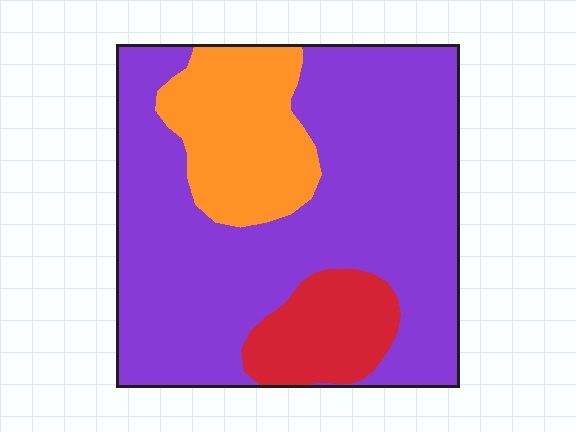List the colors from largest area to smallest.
From largest to smallest: purple, orange, red.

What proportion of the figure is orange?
Orange covers about 20% of the figure.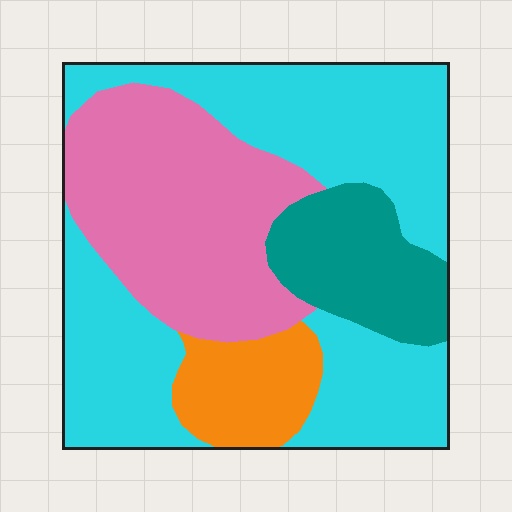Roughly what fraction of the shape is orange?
Orange takes up about one tenth (1/10) of the shape.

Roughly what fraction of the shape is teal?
Teal covers 13% of the shape.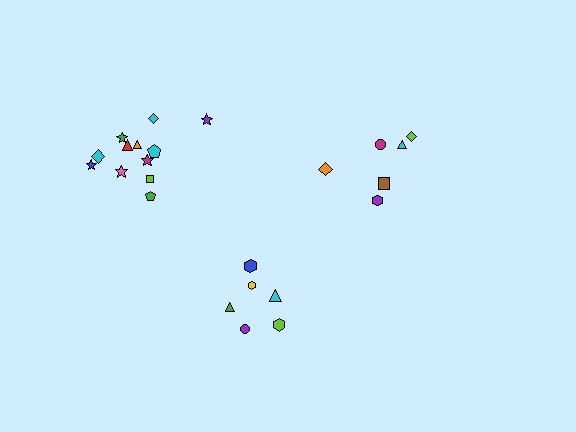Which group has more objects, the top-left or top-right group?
The top-left group.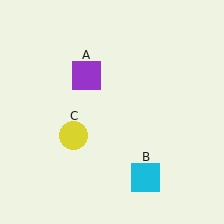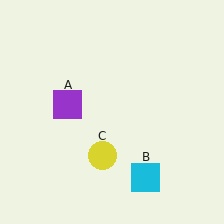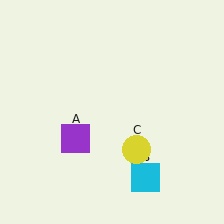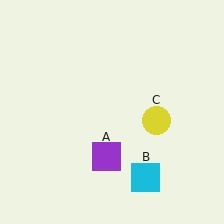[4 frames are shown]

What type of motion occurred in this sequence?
The purple square (object A), yellow circle (object C) rotated counterclockwise around the center of the scene.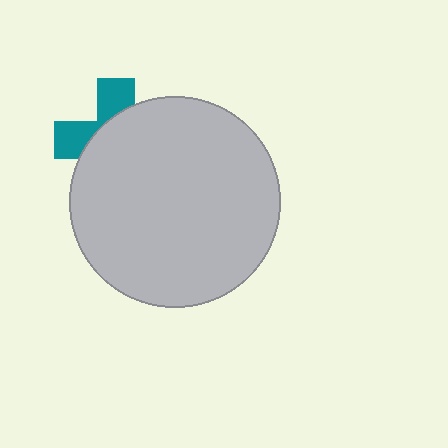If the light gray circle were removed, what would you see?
You would see the complete teal cross.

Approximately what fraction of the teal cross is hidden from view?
Roughly 65% of the teal cross is hidden behind the light gray circle.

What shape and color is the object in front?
The object in front is a light gray circle.